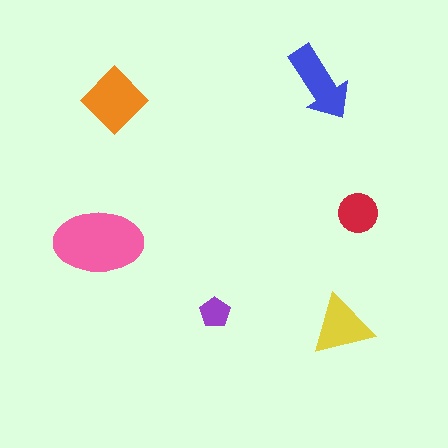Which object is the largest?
The pink ellipse.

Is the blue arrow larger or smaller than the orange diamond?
Smaller.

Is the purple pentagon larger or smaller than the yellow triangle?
Smaller.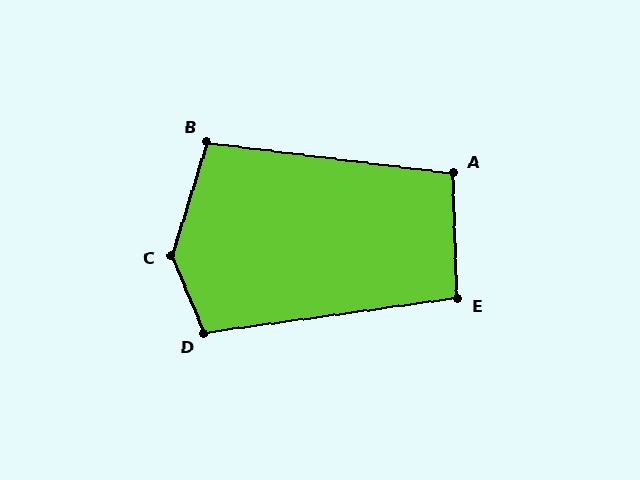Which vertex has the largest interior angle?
C, at approximately 140 degrees.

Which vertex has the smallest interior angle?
E, at approximately 96 degrees.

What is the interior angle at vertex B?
Approximately 100 degrees (obtuse).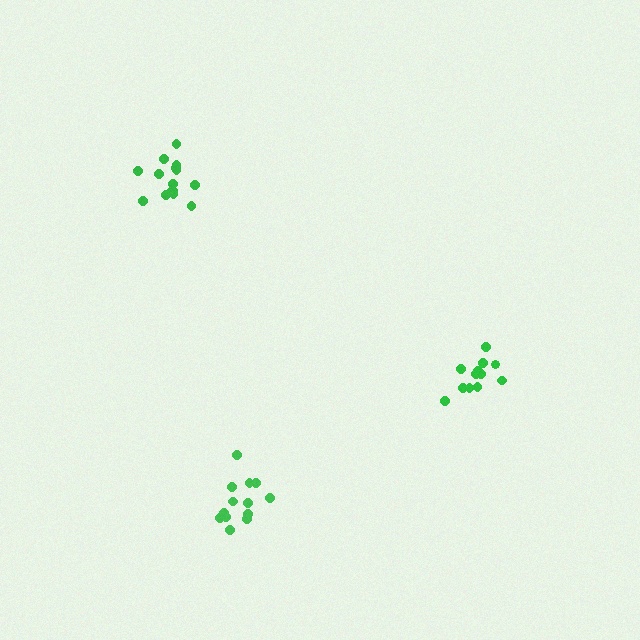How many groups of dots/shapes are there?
There are 3 groups.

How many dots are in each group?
Group 1: 15 dots, Group 2: 12 dots, Group 3: 14 dots (41 total).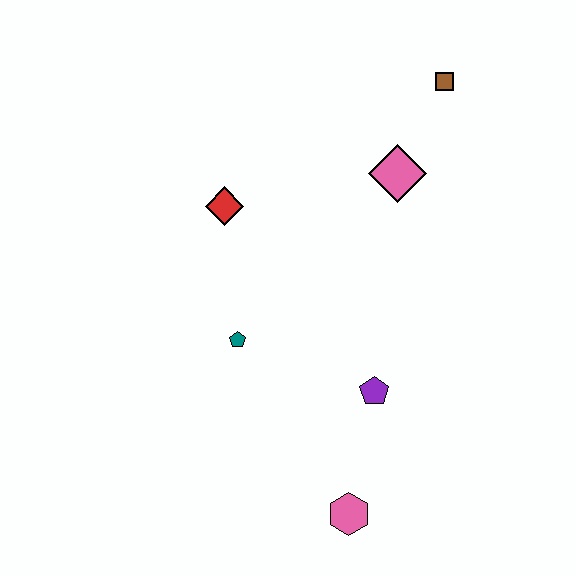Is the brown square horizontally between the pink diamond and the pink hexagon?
No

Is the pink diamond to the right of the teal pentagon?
Yes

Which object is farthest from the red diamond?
The pink hexagon is farthest from the red diamond.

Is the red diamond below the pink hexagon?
No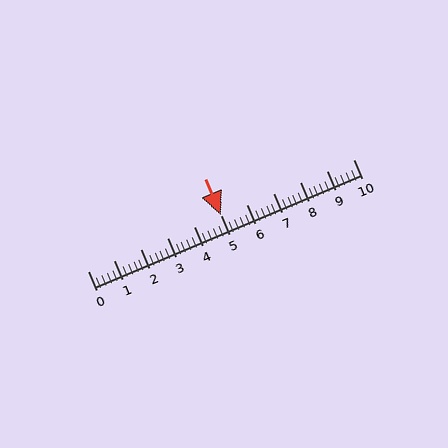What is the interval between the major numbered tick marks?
The major tick marks are spaced 1 units apart.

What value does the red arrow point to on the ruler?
The red arrow points to approximately 5.0.